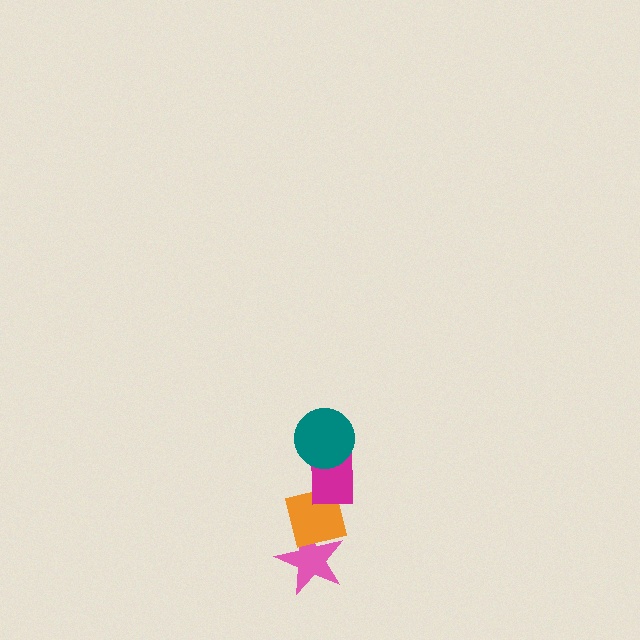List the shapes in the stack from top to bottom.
From top to bottom: the teal circle, the magenta rectangle, the orange square, the pink star.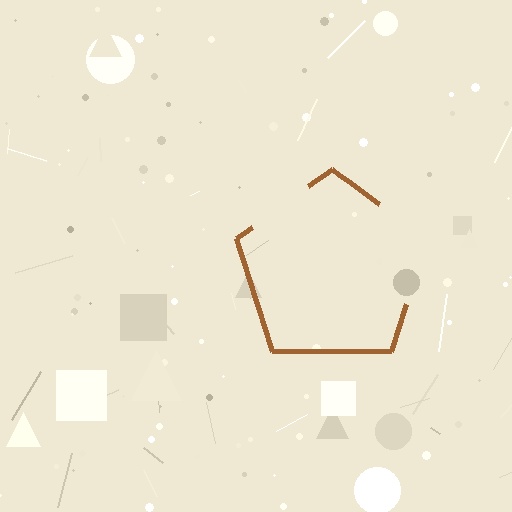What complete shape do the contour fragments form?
The contour fragments form a pentagon.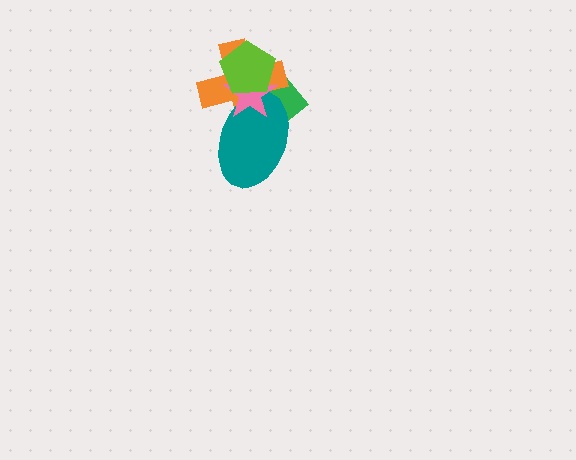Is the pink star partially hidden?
Yes, it is partially covered by another shape.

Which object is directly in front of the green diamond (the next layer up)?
The orange cross is directly in front of the green diamond.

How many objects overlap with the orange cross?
4 objects overlap with the orange cross.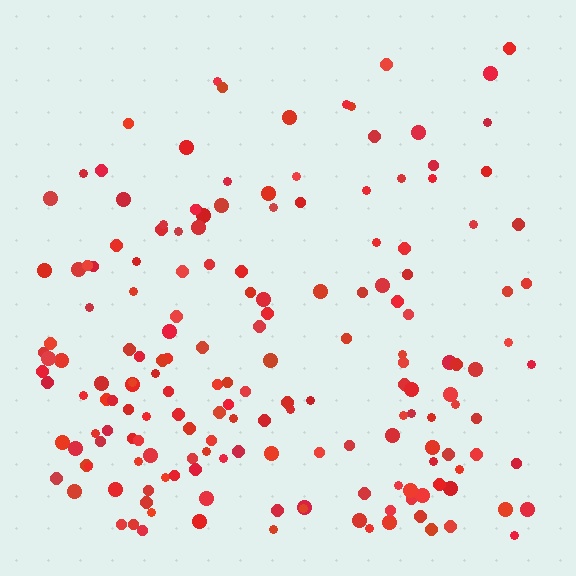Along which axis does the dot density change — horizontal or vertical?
Vertical.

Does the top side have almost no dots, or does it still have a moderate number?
Still a moderate number, just noticeably fewer than the bottom.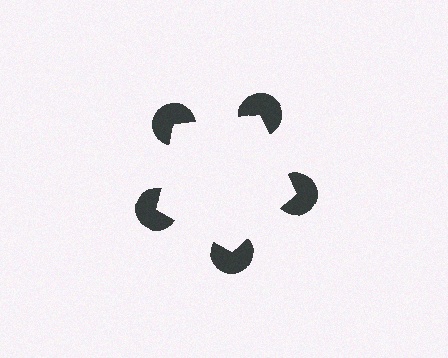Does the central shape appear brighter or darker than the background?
It typically appears slightly brighter than the background, even though no actual brightness change is drawn.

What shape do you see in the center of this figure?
An illusory pentagon — its edges are inferred from the aligned wedge cuts in the pac-man discs, not physically drawn.